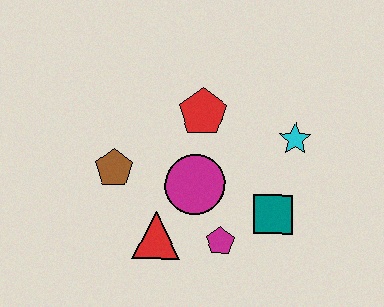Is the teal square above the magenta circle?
No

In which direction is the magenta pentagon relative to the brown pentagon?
The magenta pentagon is to the right of the brown pentagon.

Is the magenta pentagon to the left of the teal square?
Yes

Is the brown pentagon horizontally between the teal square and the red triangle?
No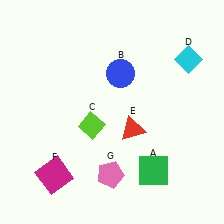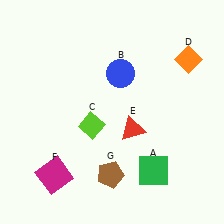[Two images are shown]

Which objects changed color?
D changed from cyan to orange. G changed from pink to brown.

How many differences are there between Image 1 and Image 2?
There are 2 differences between the two images.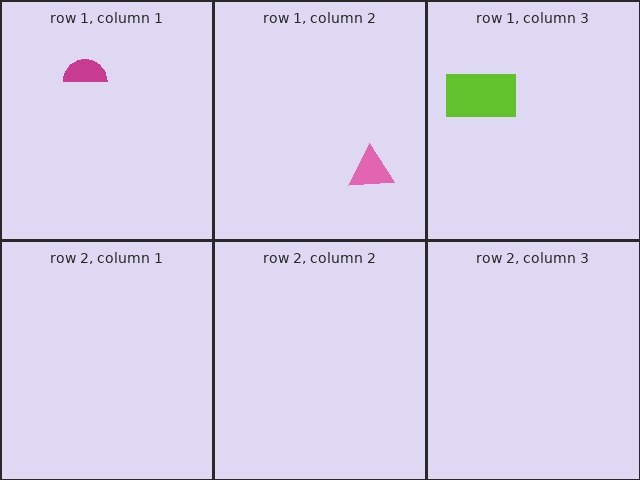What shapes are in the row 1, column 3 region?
The lime rectangle.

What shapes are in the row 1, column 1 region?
The magenta semicircle.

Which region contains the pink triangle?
The row 1, column 2 region.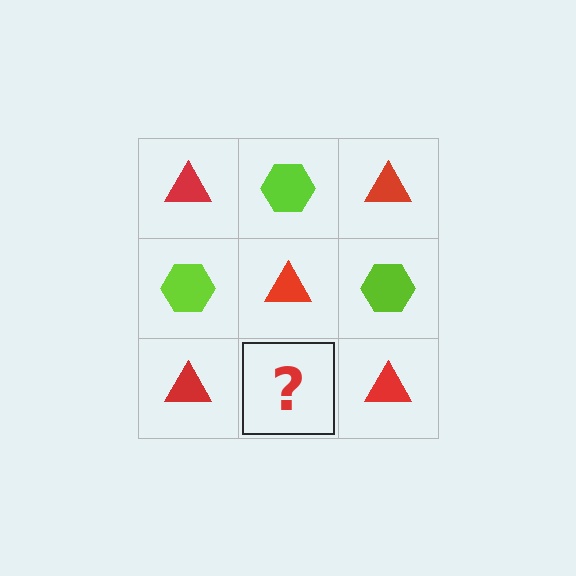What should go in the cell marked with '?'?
The missing cell should contain a lime hexagon.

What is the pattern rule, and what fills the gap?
The rule is that it alternates red triangle and lime hexagon in a checkerboard pattern. The gap should be filled with a lime hexagon.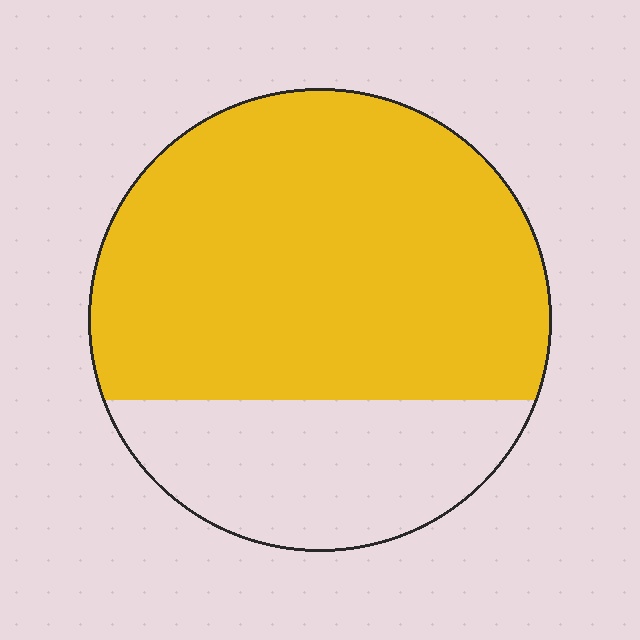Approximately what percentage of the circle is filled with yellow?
Approximately 70%.